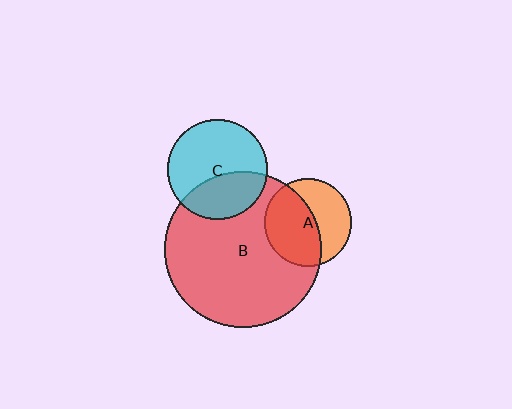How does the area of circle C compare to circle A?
Approximately 1.3 times.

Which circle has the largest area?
Circle B (red).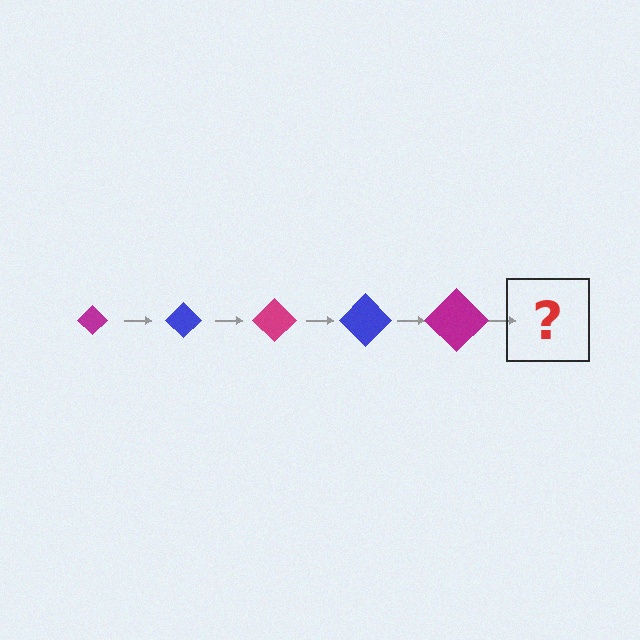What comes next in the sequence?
The next element should be a blue diamond, larger than the previous one.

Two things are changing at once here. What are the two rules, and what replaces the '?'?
The two rules are that the diamond grows larger each step and the color cycles through magenta and blue. The '?' should be a blue diamond, larger than the previous one.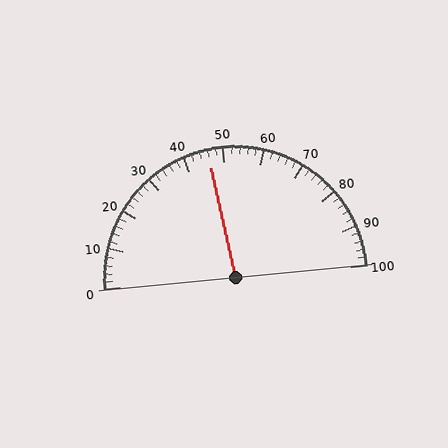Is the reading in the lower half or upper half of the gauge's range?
The reading is in the lower half of the range (0 to 100).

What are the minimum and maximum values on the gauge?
The gauge ranges from 0 to 100.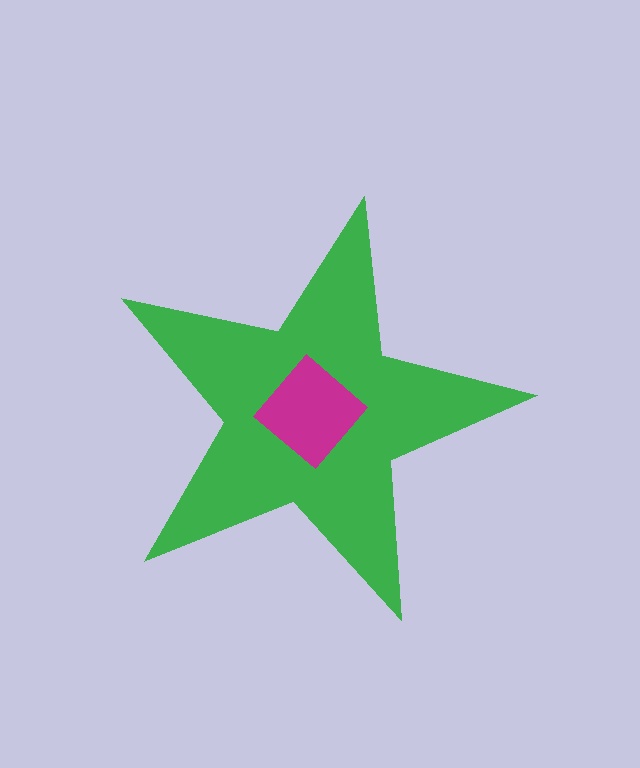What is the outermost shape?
The green star.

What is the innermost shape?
The magenta diamond.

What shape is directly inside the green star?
The magenta diamond.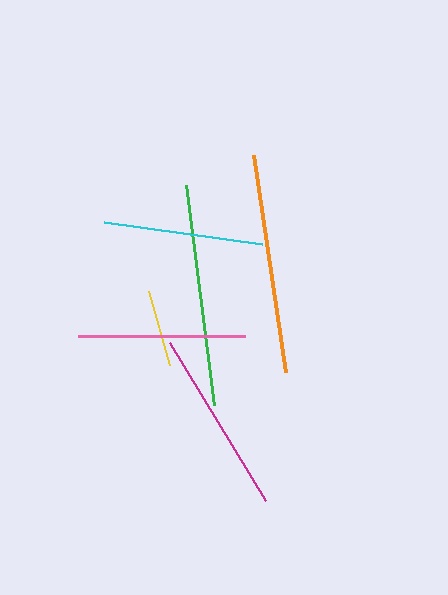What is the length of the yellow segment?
The yellow segment is approximately 76 pixels long.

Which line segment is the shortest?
The yellow line is the shortest at approximately 76 pixels.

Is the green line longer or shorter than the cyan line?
The green line is longer than the cyan line.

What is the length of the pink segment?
The pink segment is approximately 166 pixels long.